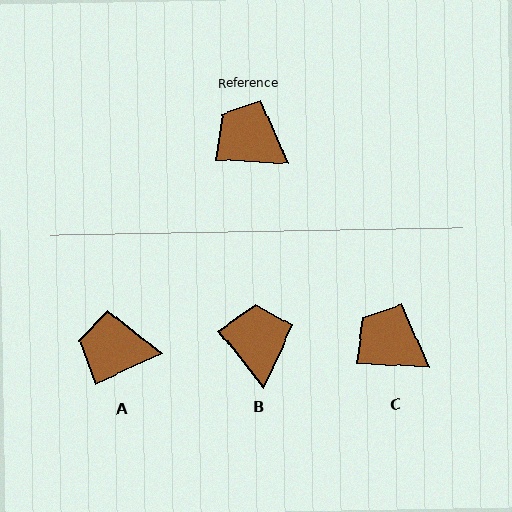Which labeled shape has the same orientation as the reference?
C.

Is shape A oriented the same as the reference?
No, it is off by about 28 degrees.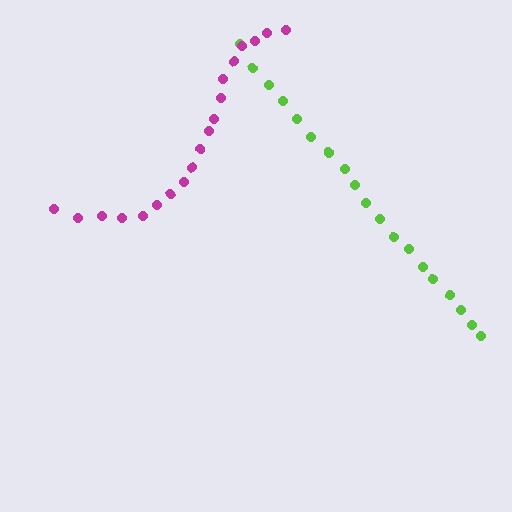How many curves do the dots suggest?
There are 2 distinct paths.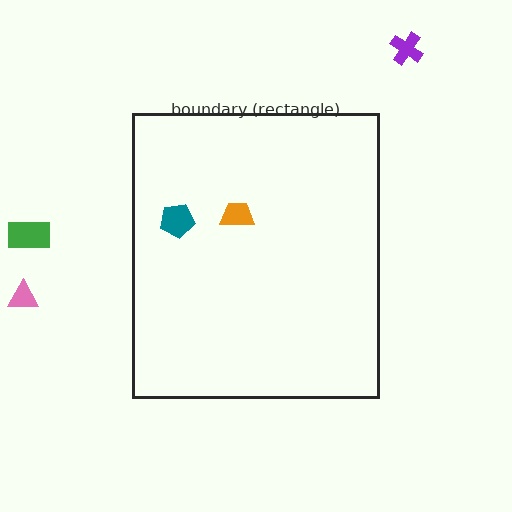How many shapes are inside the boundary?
2 inside, 3 outside.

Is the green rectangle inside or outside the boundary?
Outside.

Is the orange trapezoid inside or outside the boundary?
Inside.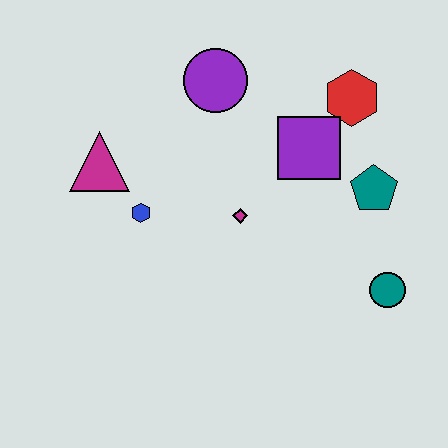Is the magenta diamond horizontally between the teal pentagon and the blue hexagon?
Yes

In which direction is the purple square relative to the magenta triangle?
The purple square is to the right of the magenta triangle.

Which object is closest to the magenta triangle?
The blue hexagon is closest to the magenta triangle.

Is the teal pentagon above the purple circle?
No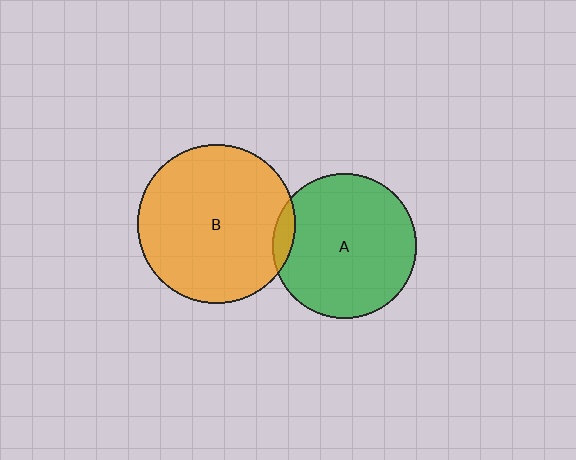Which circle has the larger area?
Circle B (orange).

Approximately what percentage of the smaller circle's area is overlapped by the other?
Approximately 5%.